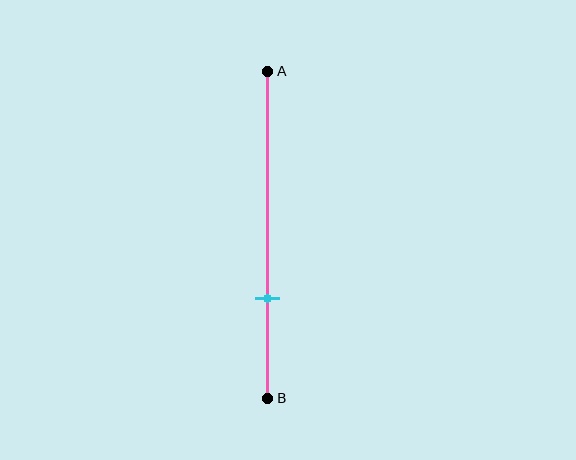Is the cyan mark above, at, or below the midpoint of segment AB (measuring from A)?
The cyan mark is below the midpoint of segment AB.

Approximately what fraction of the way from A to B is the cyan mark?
The cyan mark is approximately 70% of the way from A to B.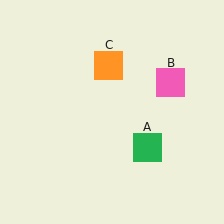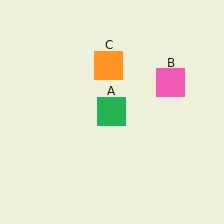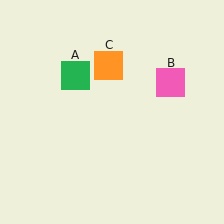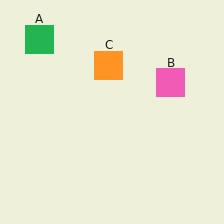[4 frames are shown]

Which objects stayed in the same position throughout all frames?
Pink square (object B) and orange square (object C) remained stationary.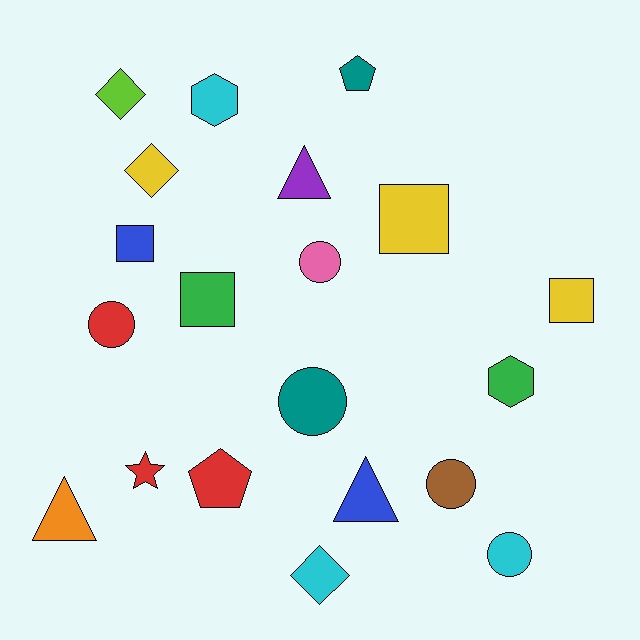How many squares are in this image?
There are 4 squares.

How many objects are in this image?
There are 20 objects.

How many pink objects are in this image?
There is 1 pink object.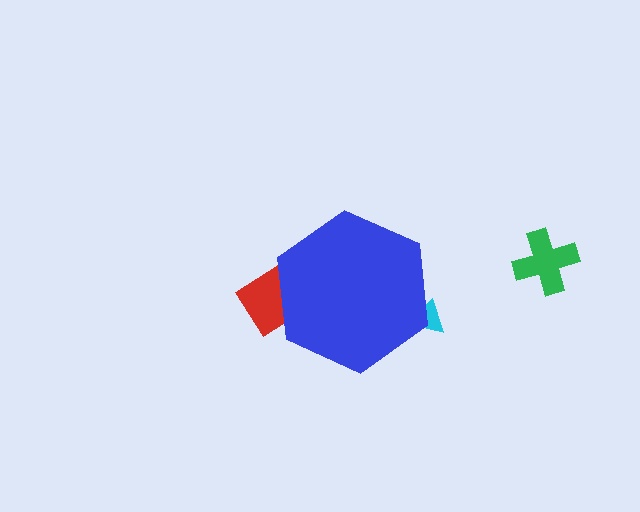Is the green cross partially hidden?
No, the green cross is fully visible.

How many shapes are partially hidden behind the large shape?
2 shapes are partially hidden.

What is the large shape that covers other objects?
A blue hexagon.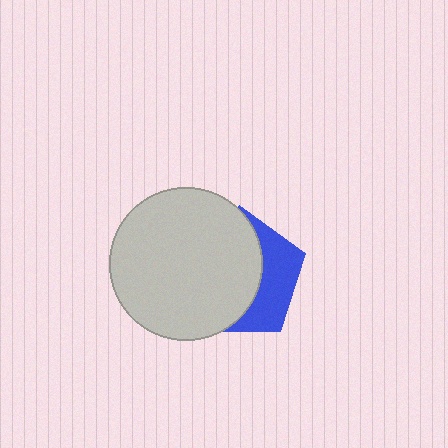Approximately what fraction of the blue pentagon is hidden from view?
Roughly 65% of the blue pentagon is hidden behind the light gray circle.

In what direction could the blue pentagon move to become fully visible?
The blue pentagon could move right. That would shift it out from behind the light gray circle entirely.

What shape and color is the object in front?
The object in front is a light gray circle.